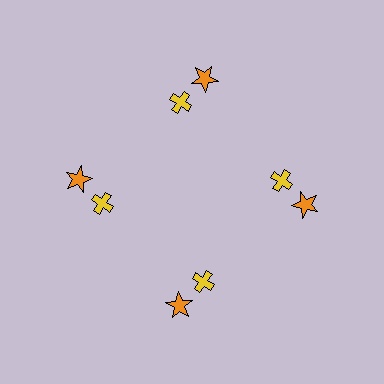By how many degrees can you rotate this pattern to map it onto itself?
The pattern maps onto itself every 90 degrees of rotation.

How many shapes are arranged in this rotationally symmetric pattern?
There are 8 shapes, arranged in 4 groups of 2.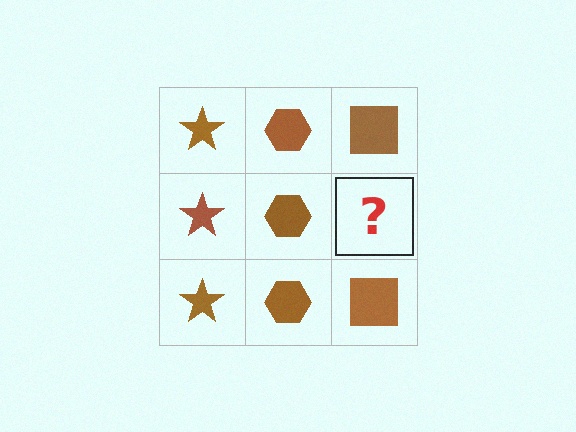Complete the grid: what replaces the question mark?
The question mark should be replaced with a brown square.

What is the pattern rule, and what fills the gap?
The rule is that each column has a consistent shape. The gap should be filled with a brown square.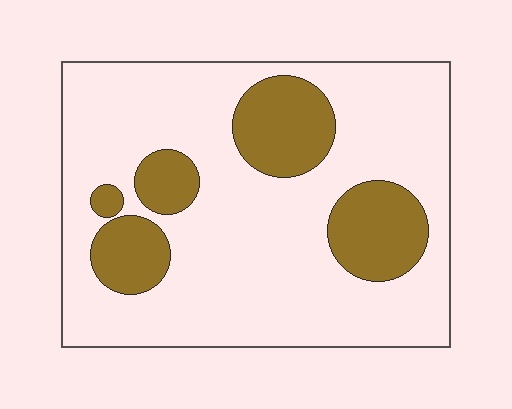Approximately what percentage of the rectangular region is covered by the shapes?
Approximately 25%.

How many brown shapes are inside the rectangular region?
5.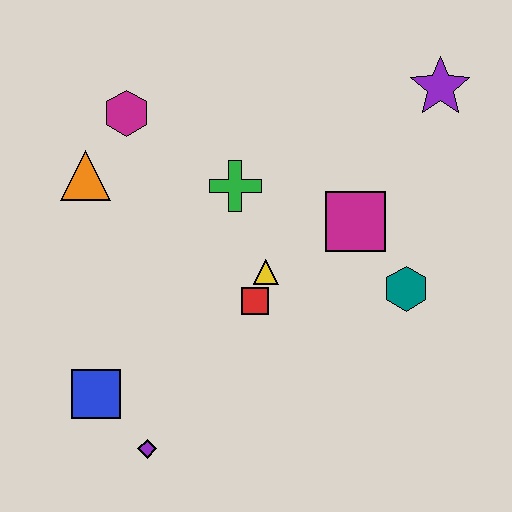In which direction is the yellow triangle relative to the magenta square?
The yellow triangle is to the left of the magenta square.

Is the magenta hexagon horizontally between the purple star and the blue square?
Yes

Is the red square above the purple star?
No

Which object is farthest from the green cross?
The purple diamond is farthest from the green cross.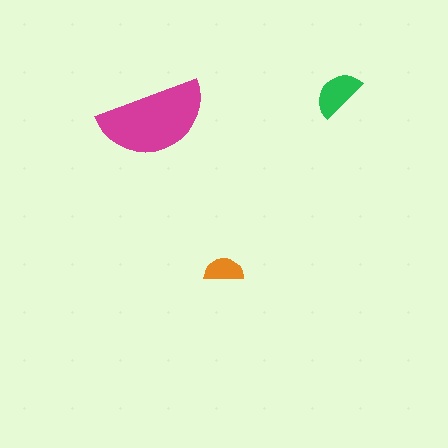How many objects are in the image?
There are 3 objects in the image.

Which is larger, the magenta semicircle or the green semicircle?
The magenta one.